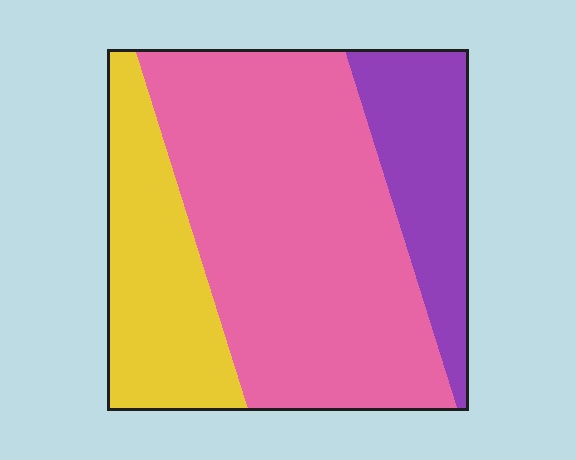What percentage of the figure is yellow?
Yellow covers around 25% of the figure.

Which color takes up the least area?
Purple, at roughly 20%.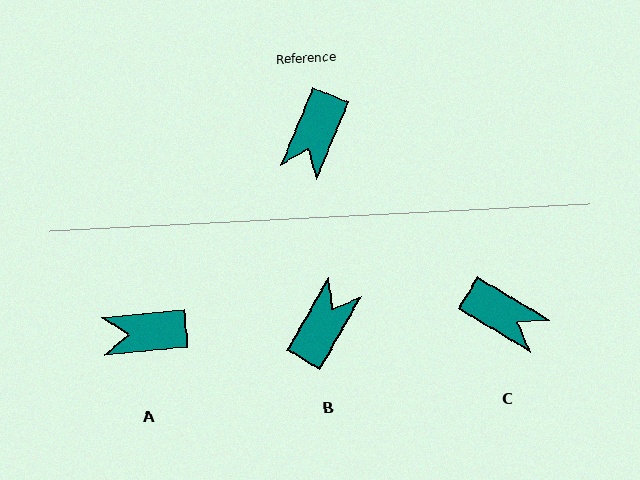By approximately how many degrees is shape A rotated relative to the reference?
Approximately 62 degrees clockwise.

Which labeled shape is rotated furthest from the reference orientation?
B, about 173 degrees away.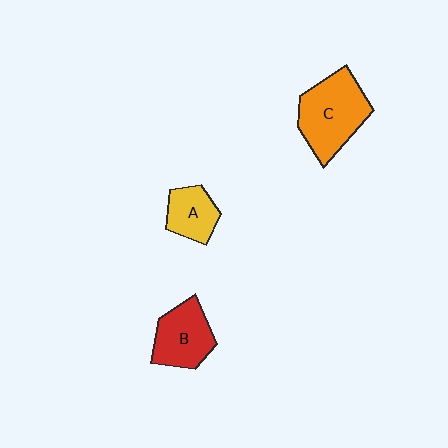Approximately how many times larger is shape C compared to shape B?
Approximately 1.4 times.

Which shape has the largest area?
Shape C (orange).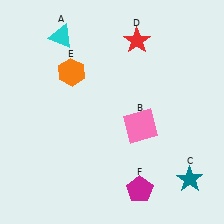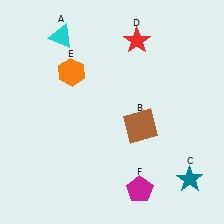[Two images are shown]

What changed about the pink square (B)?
In Image 1, B is pink. In Image 2, it changed to brown.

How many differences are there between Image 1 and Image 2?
There is 1 difference between the two images.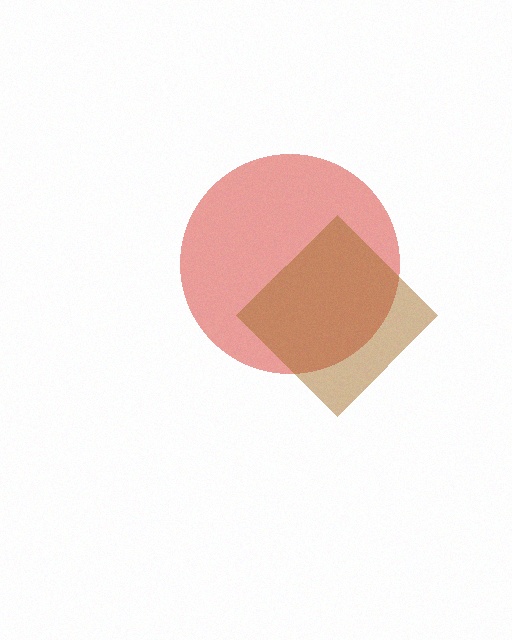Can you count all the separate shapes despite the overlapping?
Yes, there are 2 separate shapes.